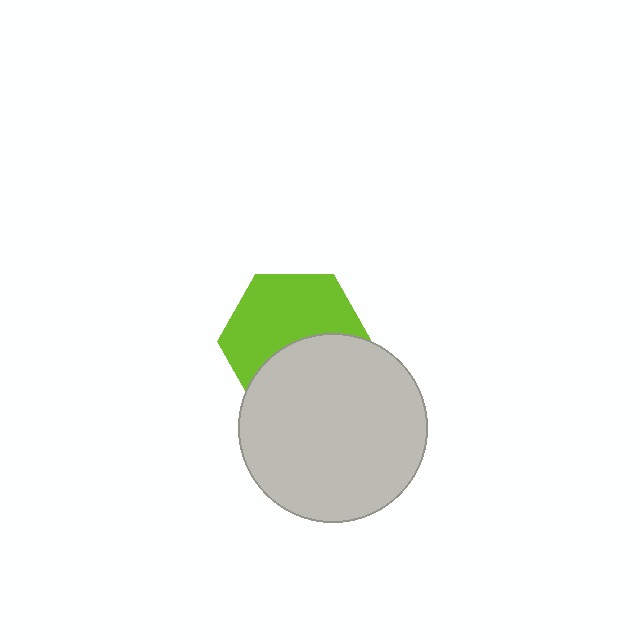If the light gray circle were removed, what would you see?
You would see the complete lime hexagon.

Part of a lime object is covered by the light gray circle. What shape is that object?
It is a hexagon.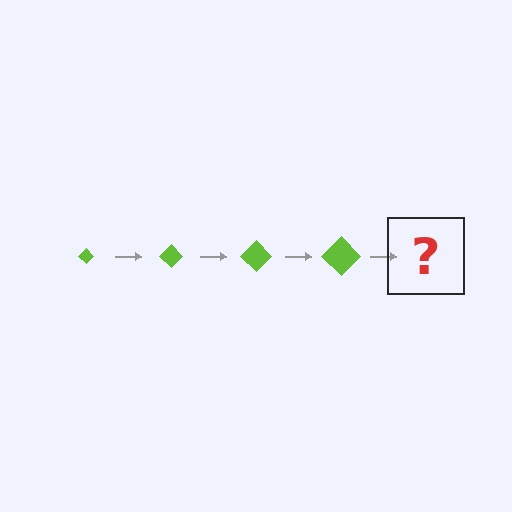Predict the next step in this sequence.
The next step is a lime diamond, larger than the previous one.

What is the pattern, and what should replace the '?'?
The pattern is that the diamond gets progressively larger each step. The '?' should be a lime diamond, larger than the previous one.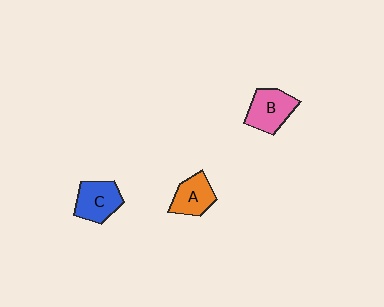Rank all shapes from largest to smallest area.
From largest to smallest: B (pink), C (blue), A (orange).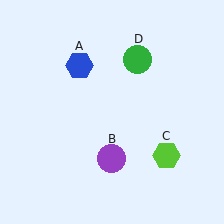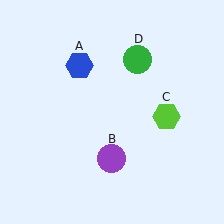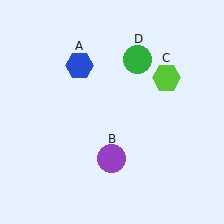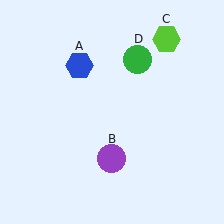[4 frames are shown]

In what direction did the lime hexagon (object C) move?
The lime hexagon (object C) moved up.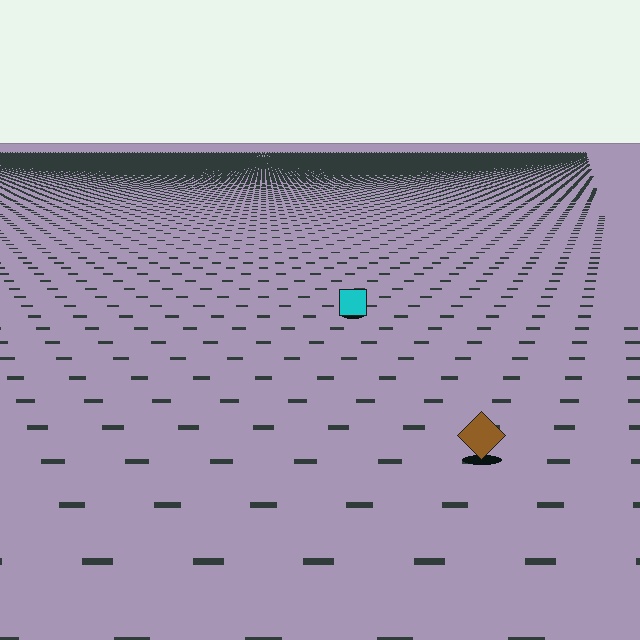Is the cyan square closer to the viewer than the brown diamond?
No. The brown diamond is closer — you can tell from the texture gradient: the ground texture is coarser near it.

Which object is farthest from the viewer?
The cyan square is farthest from the viewer. It appears smaller and the ground texture around it is denser.